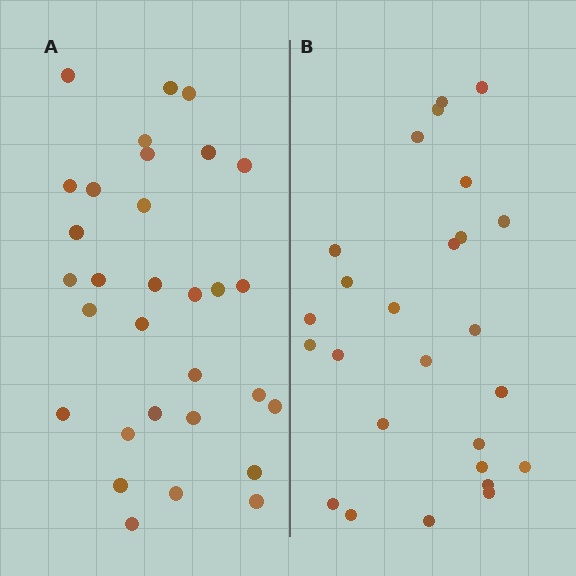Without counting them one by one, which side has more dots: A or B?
Region A (the left region) has more dots.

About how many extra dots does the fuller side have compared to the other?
Region A has about 5 more dots than region B.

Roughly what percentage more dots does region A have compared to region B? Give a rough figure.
About 20% more.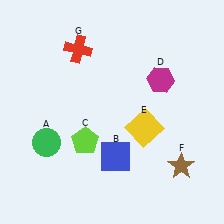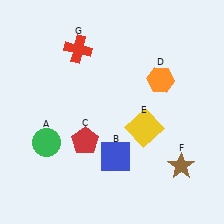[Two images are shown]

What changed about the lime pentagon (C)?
In Image 1, C is lime. In Image 2, it changed to red.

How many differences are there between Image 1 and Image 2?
There are 2 differences between the two images.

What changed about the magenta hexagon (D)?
In Image 1, D is magenta. In Image 2, it changed to orange.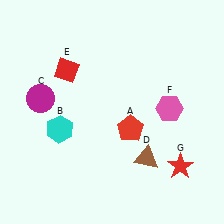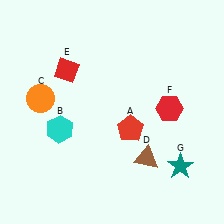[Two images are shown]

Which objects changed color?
C changed from magenta to orange. F changed from pink to red. G changed from red to teal.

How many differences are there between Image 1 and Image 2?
There are 3 differences between the two images.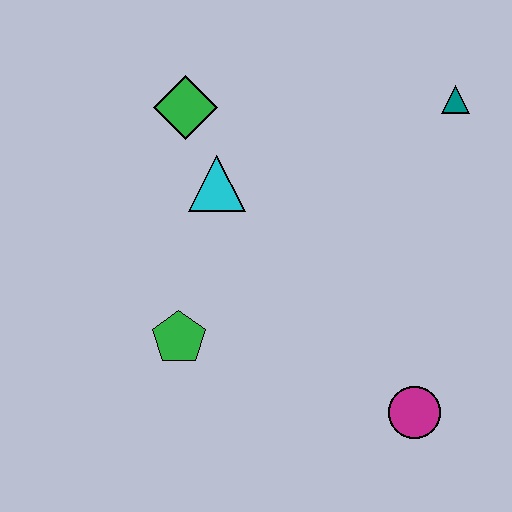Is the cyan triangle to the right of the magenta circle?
No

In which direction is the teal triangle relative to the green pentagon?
The teal triangle is to the right of the green pentagon.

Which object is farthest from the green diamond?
The magenta circle is farthest from the green diamond.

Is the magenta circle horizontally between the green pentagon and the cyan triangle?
No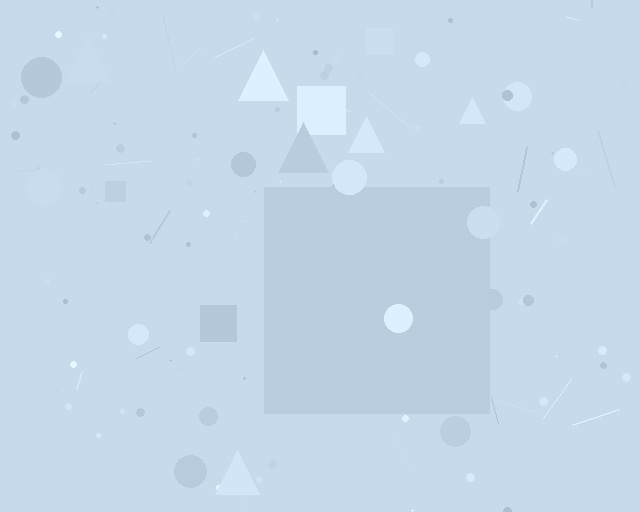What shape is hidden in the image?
A square is hidden in the image.